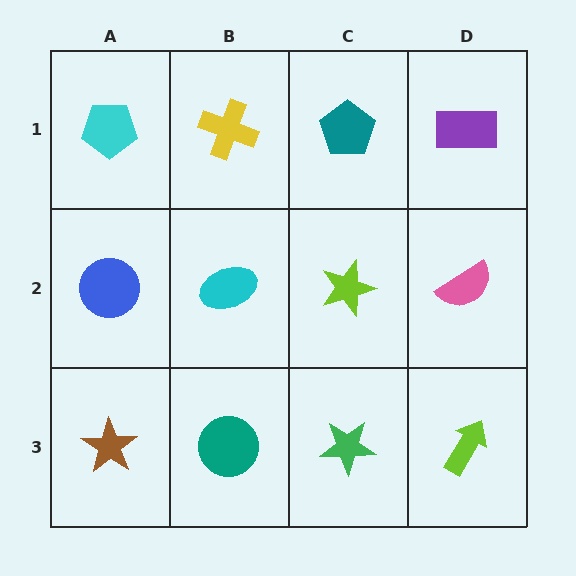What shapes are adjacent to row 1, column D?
A pink semicircle (row 2, column D), a teal pentagon (row 1, column C).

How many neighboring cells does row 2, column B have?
4.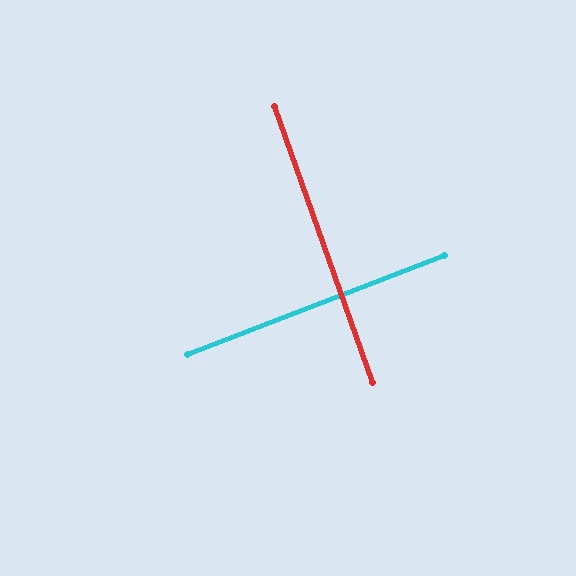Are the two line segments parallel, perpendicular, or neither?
Perpendicular — they meet at approximately 88°.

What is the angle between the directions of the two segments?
Approximately 88 degrees.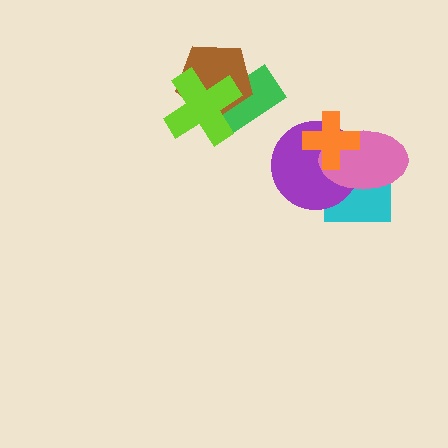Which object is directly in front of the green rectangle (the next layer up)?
The brown pentagon is directly in front of the green rectangle.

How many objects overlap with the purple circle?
3 objects overlap with the purple circle.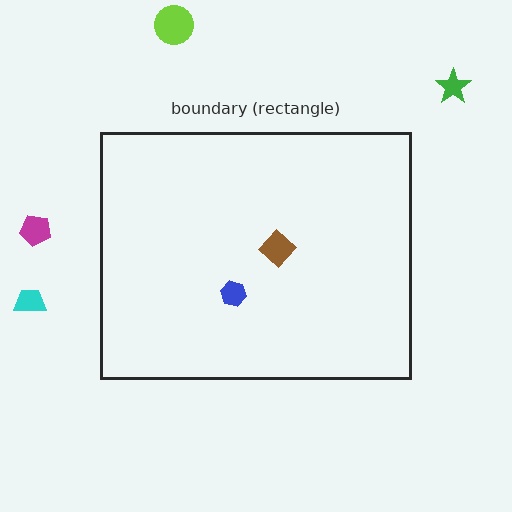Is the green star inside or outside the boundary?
Outside.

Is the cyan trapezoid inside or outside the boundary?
Outside.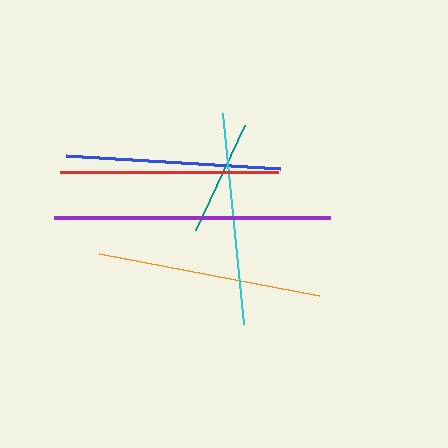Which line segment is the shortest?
The teal line is the shortest at approximately 115 pixels.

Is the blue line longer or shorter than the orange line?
The orange line is longer than the blue line.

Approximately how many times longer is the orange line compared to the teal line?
The orange line is approximately 1.9 times the length of the teal line.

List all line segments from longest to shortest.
From longest to shortest: purple, orange, red, blue, cyan, teal.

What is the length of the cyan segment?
The cyan segment is approximately 213 pixels long.